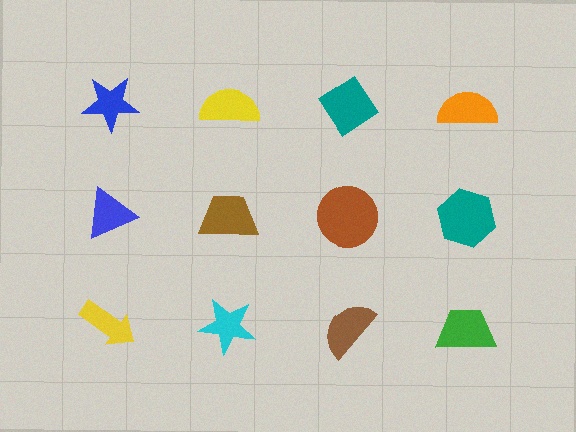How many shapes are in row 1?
4 shapes.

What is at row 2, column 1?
A blue triangle.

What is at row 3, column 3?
A brown semicircle.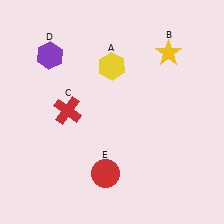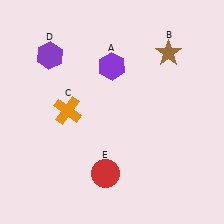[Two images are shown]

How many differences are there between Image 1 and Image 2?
There are 3 differences between the two images.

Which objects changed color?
A changed from yellow to purple. B changed from yellow to brown. C changed from red to orange.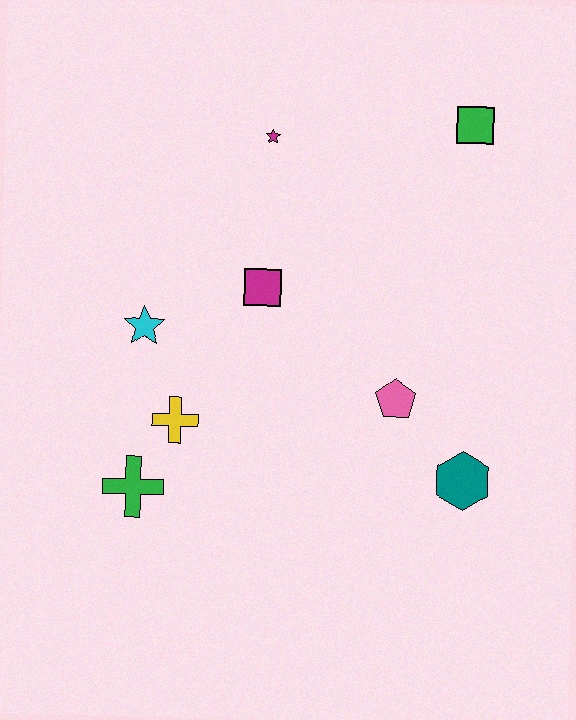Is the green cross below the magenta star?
Yes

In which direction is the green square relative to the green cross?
The green square is above the green cross.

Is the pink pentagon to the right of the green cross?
Yes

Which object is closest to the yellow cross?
The green cross is closest to the yellow cross.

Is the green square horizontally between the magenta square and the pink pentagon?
No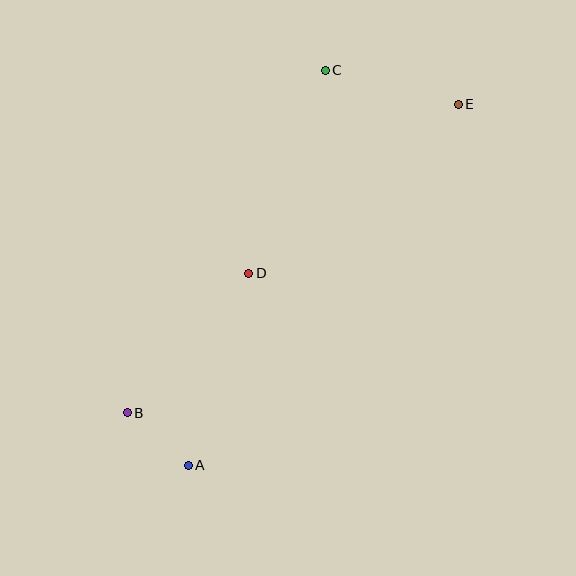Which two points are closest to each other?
Points A and B are closest to each other.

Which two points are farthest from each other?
Points B and E are farthest from each other.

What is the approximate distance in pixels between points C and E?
The distance between C and E is approximately 137 pixels.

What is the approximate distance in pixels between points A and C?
The distance between A and C is approximately 418 pixels.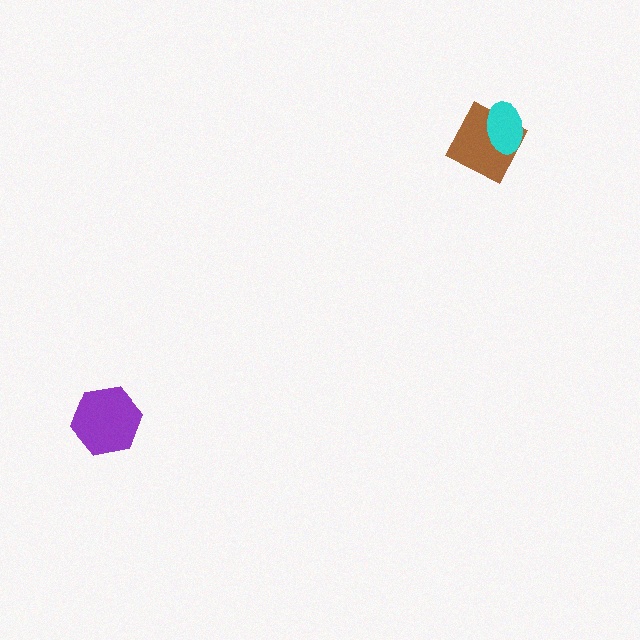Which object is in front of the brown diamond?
The cyan ellipse is in front of the brown diamond.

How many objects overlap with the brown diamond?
1 object overlaps with the brown diamond.